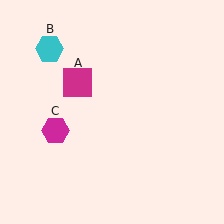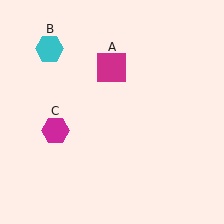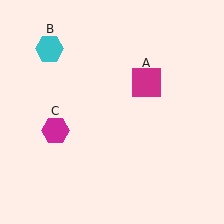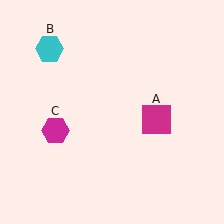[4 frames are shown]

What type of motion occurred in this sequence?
The magenta square (object A) rotated clockwise around the center of the scene.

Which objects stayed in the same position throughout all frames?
Cyan hexagon (object B) and magenta hexagon (object C) remained stationary.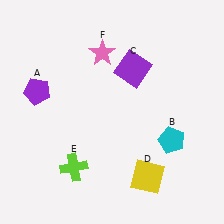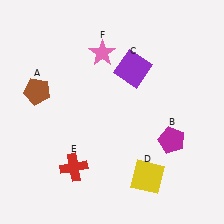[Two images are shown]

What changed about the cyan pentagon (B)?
In Image 1, B is cyan. In Image 2, it changed to magenta.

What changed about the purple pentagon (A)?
In Image 1, A is purple. In Image 2, it changed to brown.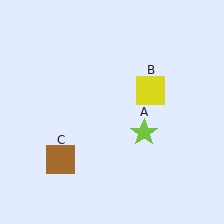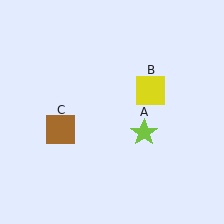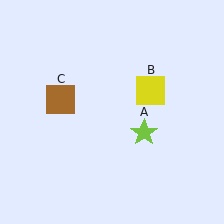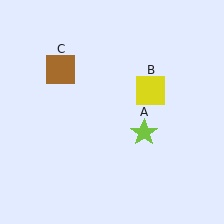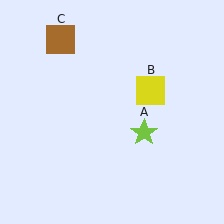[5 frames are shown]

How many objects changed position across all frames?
1 object changed position: brown square (object C).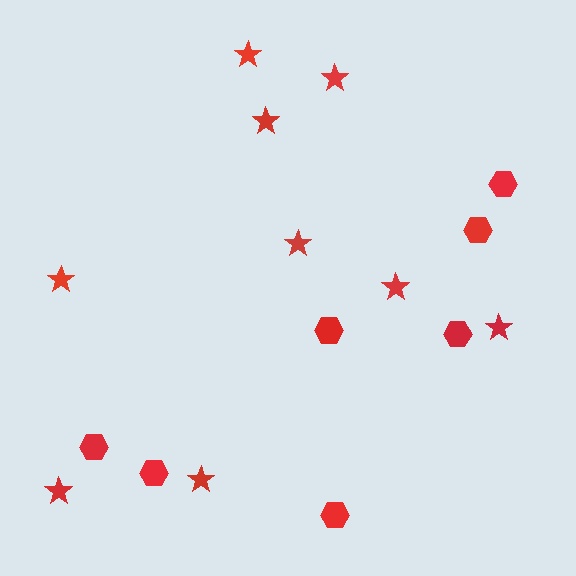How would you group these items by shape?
There are 2 groups: one group of hexagons (7) and one group of stars (9).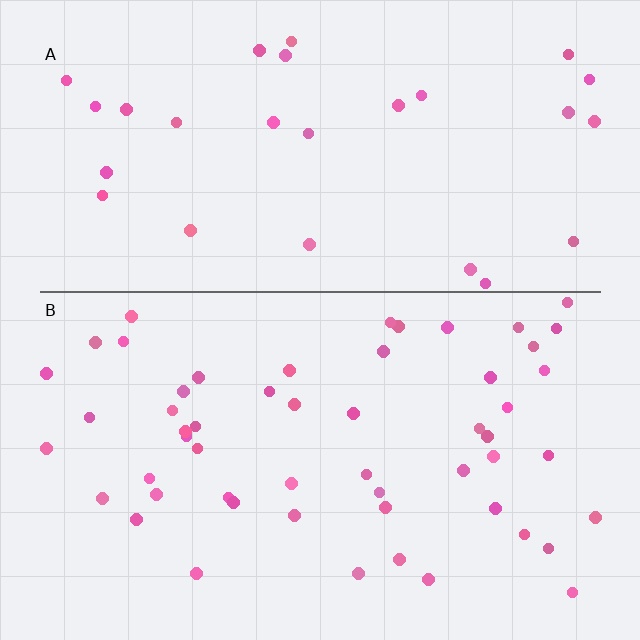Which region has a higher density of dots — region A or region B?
B (the bottom).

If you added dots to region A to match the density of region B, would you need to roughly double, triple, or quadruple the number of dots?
Approximately double.